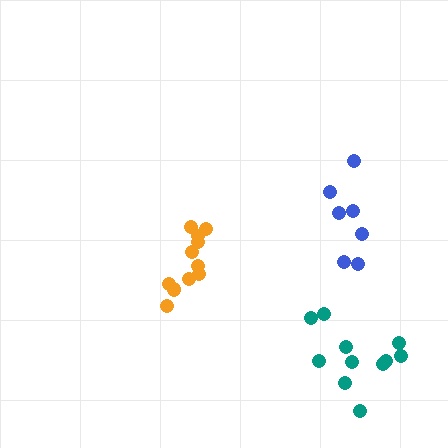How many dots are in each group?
Group 1: 11 dots, Group 2: 7 dots, Group 3: 11 dots (29 total).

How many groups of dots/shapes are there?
There are 3 groups.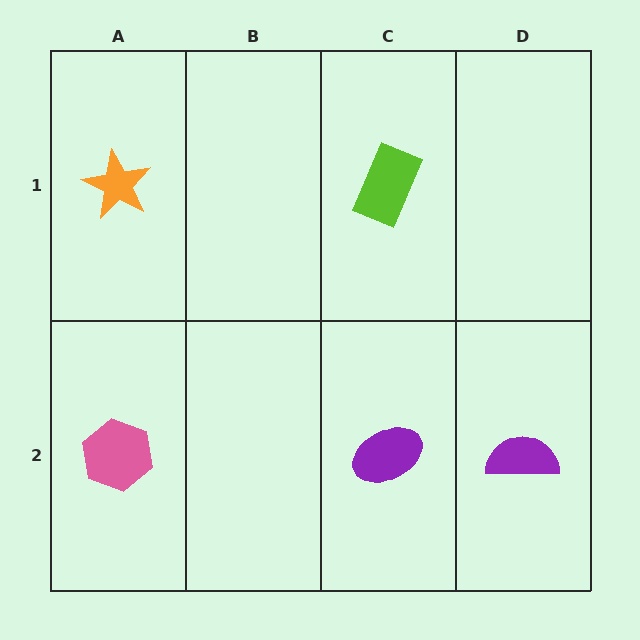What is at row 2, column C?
A purple ellipse.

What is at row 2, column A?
A pink hexagon.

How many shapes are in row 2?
3 shapes.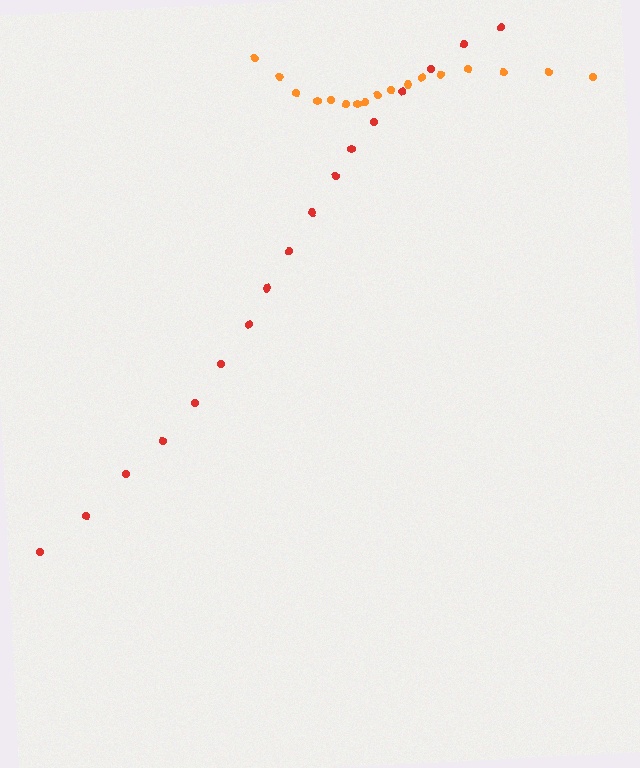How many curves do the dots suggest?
There are 2 distinct paths.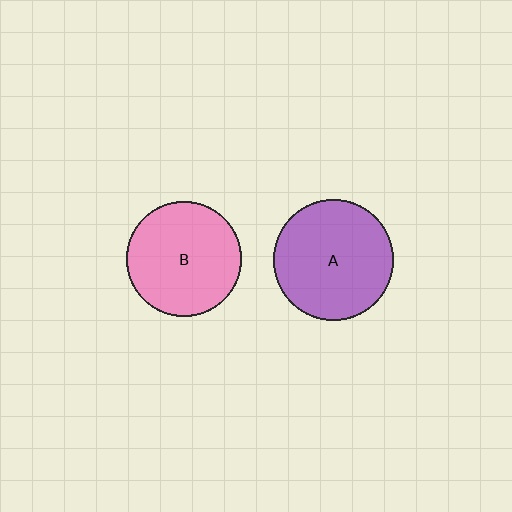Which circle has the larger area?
Circle A (purple).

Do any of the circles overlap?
No, none of the circles overlap.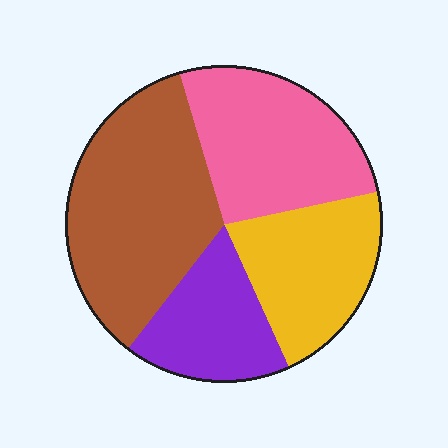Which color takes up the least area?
Purple, at roughly 15%.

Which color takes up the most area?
Brown, at roughly 35%.